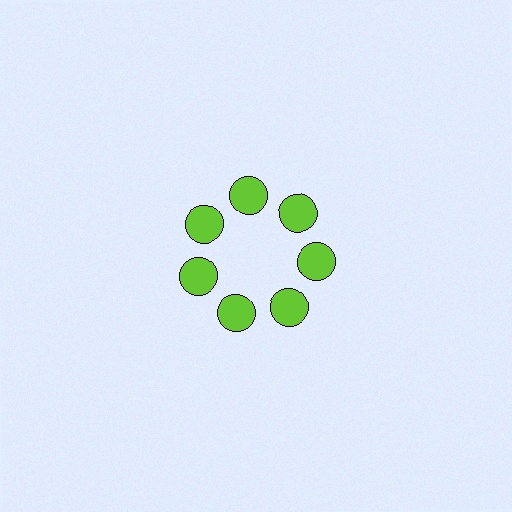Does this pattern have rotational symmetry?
Yes, this pattern has 7-fold rotational symmetry. It looks the same after rotating 51 degrees around the center.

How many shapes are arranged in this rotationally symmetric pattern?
There are 7 shapes, arranged in 7 groups of 1.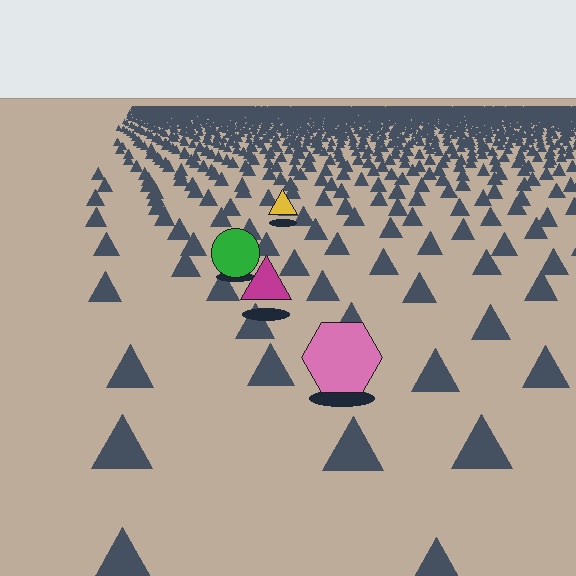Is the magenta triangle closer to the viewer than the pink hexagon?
No. The pink hexagon is closer — you can tell from the texture gradient: the ground texture is coarser near it.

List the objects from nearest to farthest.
From nearest to farthest: the pink hexagon, the magenta triangle, the green circle, the yellow triangle.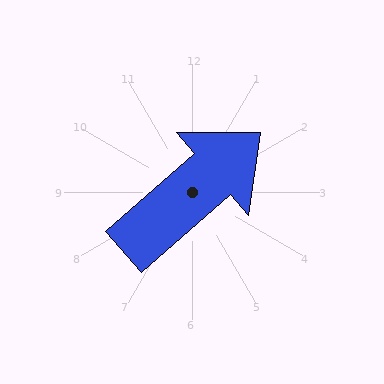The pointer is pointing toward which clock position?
Roughly 2 o'clock.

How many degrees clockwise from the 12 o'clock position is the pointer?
Approximately 49 degrees.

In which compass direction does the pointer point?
Northeast.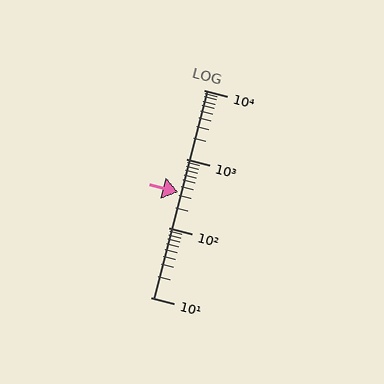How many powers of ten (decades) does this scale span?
The scale spans 3 decades, from 10 to 10000.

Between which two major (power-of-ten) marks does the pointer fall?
The pointer is between 100 and 1000.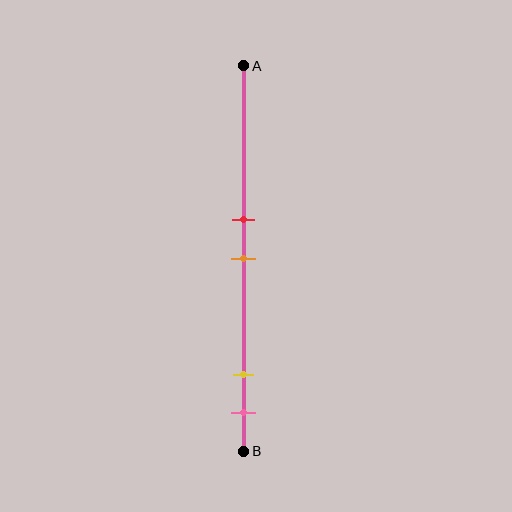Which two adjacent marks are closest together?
The red and orange marks are the closest adjacent pair.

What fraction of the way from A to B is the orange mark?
The orange mark is approximately 50% (0.5) of the way from A to B.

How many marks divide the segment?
There are 4 marks dividing the segment.